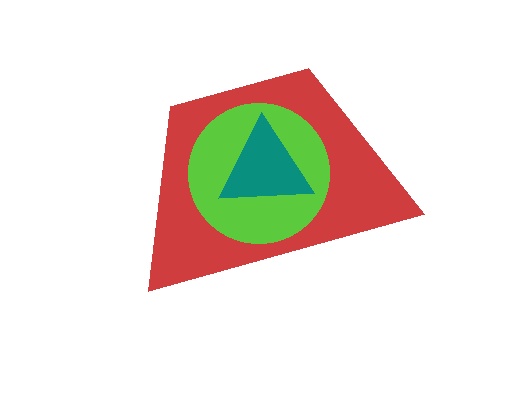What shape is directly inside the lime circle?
The teal triangle.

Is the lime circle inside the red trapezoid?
Yes.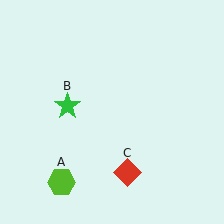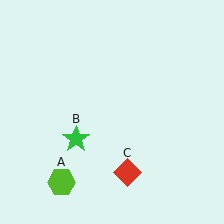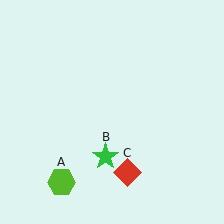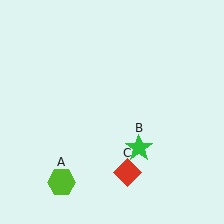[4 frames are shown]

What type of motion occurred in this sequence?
The green star (object B) rotated counterclockwise around the center of the scene.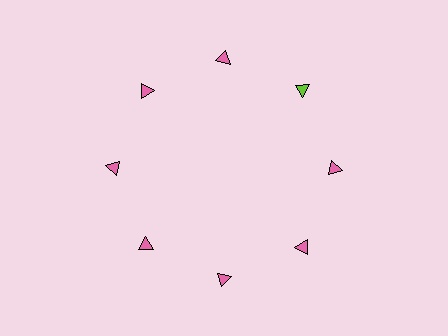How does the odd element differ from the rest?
It has a different color: lime instead of pink.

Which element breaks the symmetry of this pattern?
The lime triangle at roughly the 2 o'clock position breaks the symmetry. All other shapes are pink triangles.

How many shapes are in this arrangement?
There are 8 shapes arranged in a ring pattern.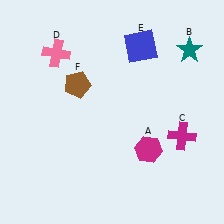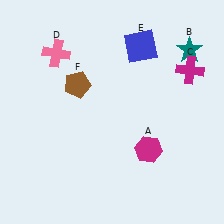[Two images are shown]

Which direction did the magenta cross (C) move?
The magenta cross (C) moved up.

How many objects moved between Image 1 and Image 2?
1 object moved between the two images.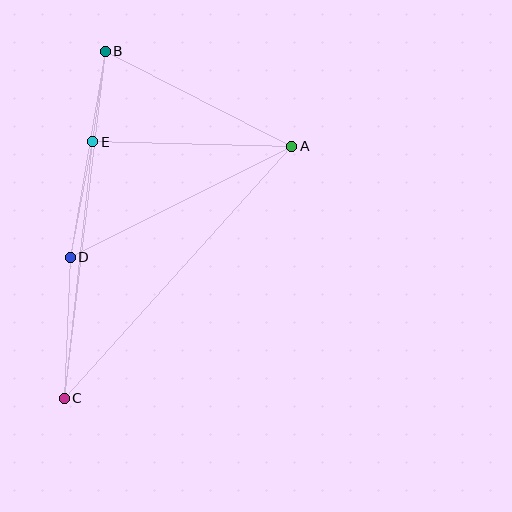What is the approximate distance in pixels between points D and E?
The distance between D and E is approximately 118 pixels.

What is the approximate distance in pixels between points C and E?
The distance between C and E is approximately 258 pixels.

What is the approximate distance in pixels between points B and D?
The distance between B and D is approximately 209 pixels.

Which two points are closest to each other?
Points B and E are closest to each other.